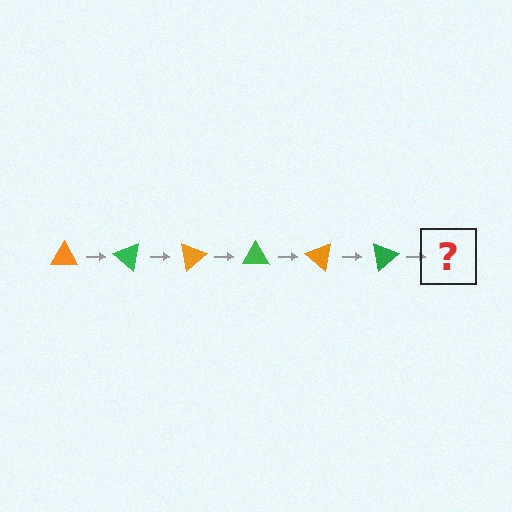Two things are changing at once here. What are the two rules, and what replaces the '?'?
The two rules are that it rotates 40 degrees each step and the color cycles through orange and green. The '?' should be an orange triangle, rotated 240 degrees from the start.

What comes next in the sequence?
The next element should be an orange triangle, rotated 240 degrees from the start.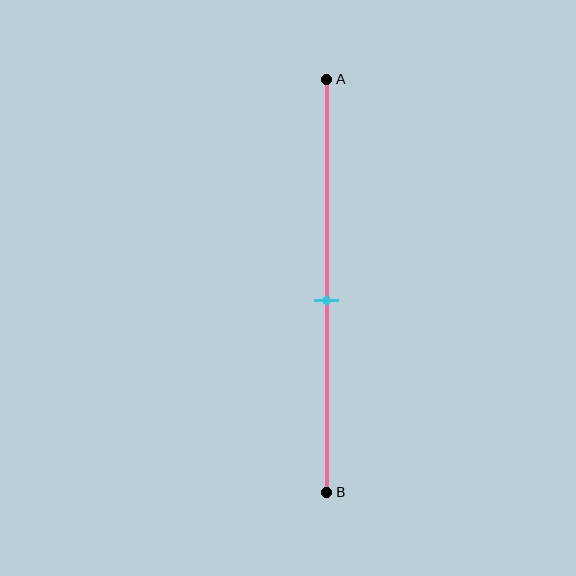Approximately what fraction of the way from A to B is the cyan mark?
The cyan mark is approximately 55% of the way from A to B.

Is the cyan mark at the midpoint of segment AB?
No, the mark is at about 55% from A, not at the 50% midpoint.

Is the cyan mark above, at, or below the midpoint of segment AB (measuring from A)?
The cyan mark is below the midpoint of segment AB.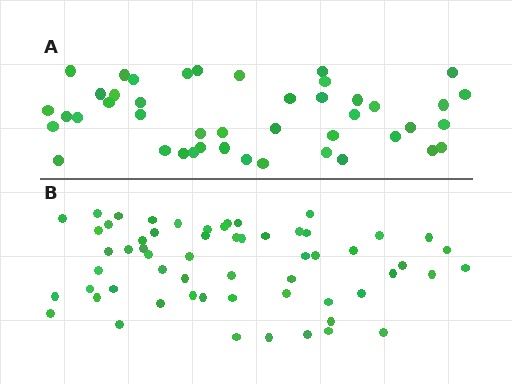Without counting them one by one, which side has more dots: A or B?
Region B (the bottom region) has more dots.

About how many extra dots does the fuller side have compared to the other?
Region B has approximately 15 more dots than region A.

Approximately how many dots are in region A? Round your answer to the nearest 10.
About 40 dots. (The exact count is 44, which rounds to 40.)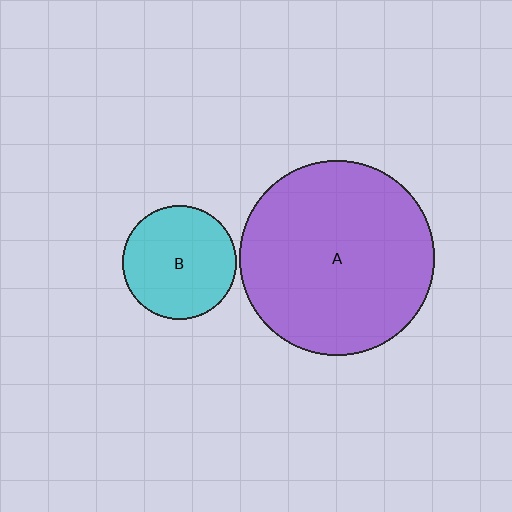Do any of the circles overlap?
No, none of the circles overlap.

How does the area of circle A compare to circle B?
Approximately 2.9 times.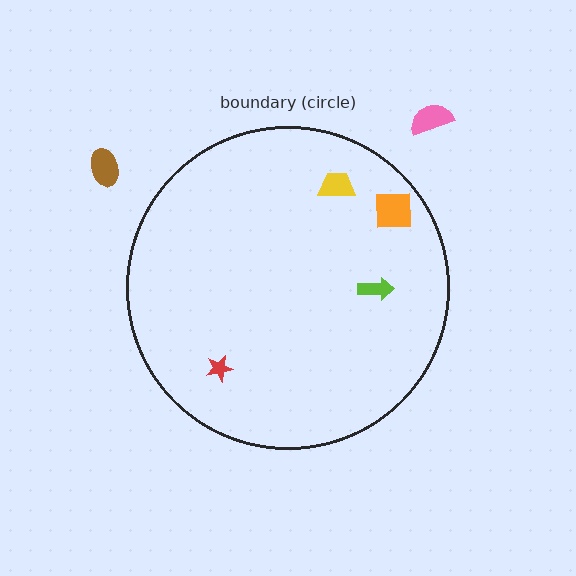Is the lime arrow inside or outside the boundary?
Inside.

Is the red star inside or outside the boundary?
Inside.